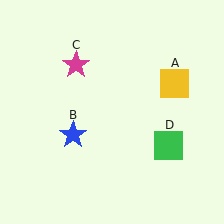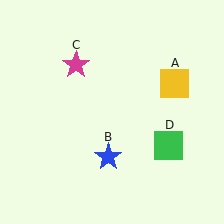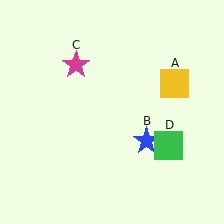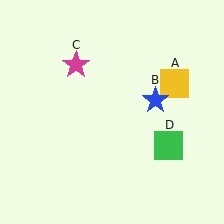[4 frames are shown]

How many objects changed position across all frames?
1 object changed position: blue star (object B).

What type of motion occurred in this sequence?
The blue star (object B) rotated counterclockwise around the center of the scene.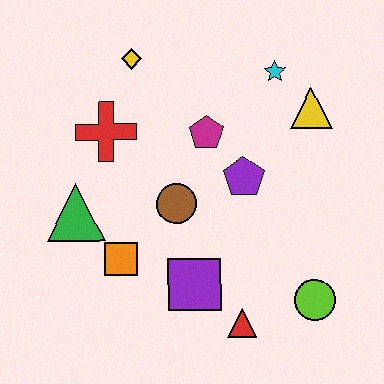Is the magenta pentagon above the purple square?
Yes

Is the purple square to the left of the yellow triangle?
Yes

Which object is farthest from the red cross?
The lime circle is farthest from the red cross.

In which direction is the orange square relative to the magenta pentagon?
The orange square is below the magenta pentagon.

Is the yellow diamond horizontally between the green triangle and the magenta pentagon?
Yes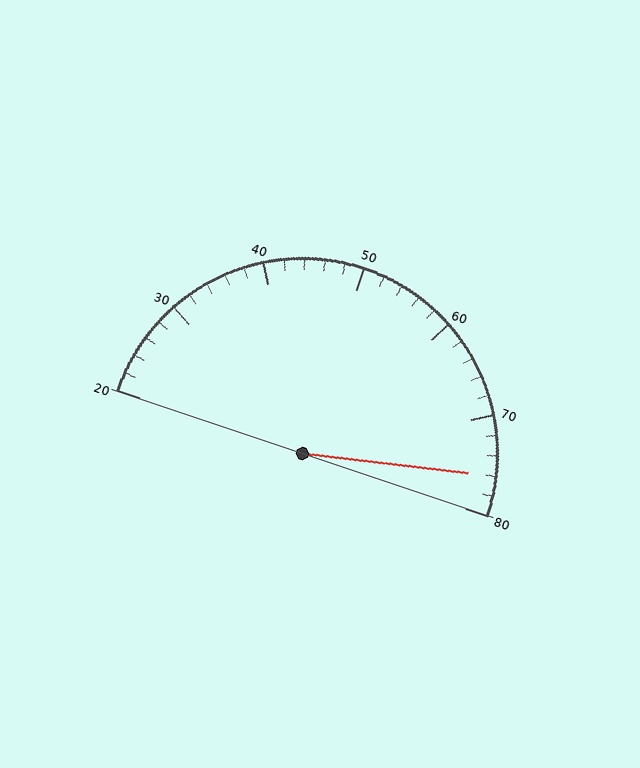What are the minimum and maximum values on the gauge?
The gauge ranges from 20 to 80.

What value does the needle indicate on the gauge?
The needle indicates approximately 76.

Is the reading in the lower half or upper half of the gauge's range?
The reading is in the upper half of the range (20 to 80).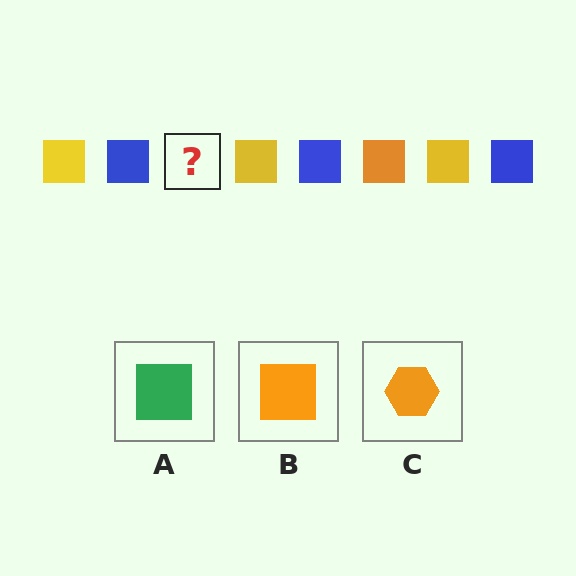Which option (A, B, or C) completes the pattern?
B.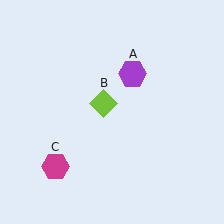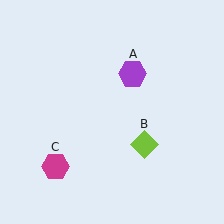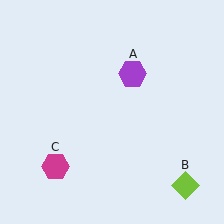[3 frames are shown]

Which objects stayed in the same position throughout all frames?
Purple hexagon (object A) and magenta hexagon (object C) remained stationary.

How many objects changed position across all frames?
1 object changed position: lime diamond (object B).